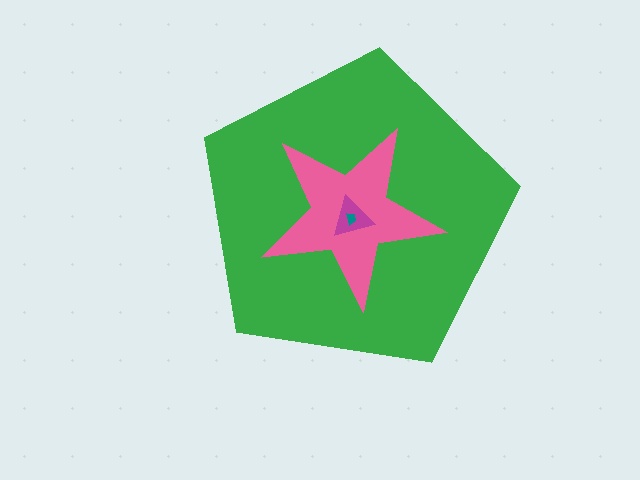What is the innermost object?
The teal trapezoid.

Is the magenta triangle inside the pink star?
Yes.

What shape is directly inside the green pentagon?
The pink star.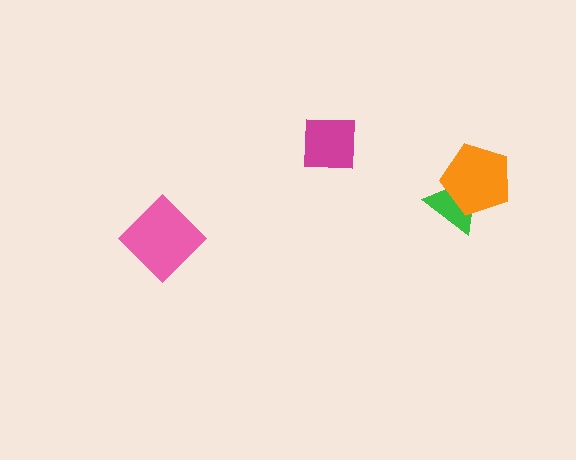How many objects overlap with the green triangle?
1 object overlaps with the green triangle.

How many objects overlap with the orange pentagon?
1 object overlaps with the orange pentagon.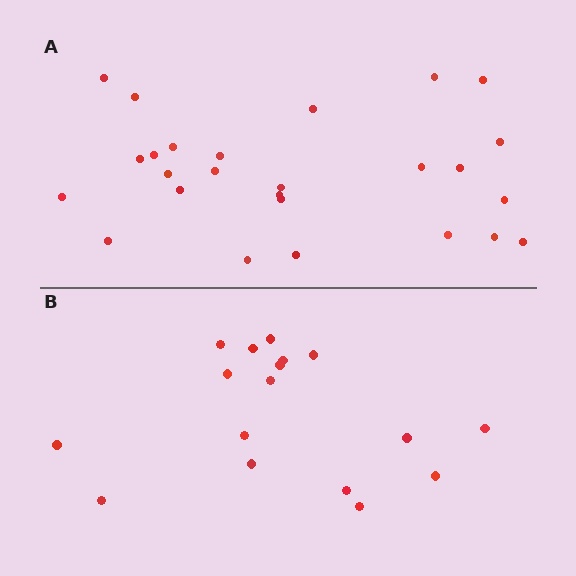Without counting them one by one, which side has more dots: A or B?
Region A (the top region) has more dots.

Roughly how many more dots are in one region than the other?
Region A has roughly 8 or so more dots than region B.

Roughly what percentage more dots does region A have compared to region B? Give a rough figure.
About 55% more.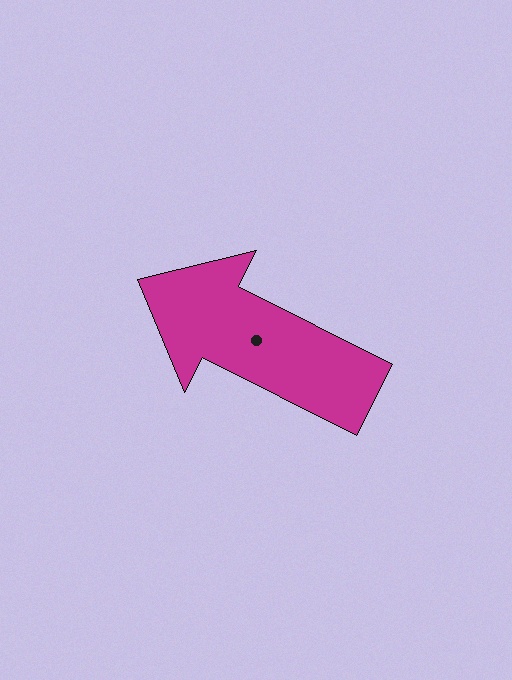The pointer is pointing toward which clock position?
Roughly 10 o'clock.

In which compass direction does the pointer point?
Northwest.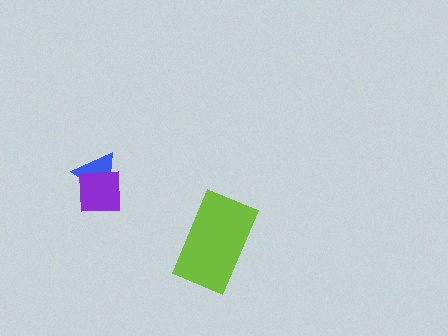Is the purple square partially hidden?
No, no other shape covers it.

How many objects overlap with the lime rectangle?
0 objects overlap with the lime rectangle.